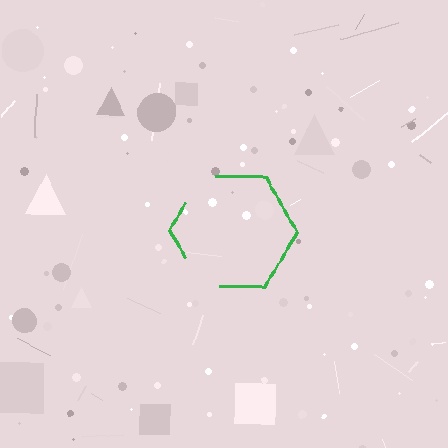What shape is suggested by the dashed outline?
The dashed outline suggests a hexagon.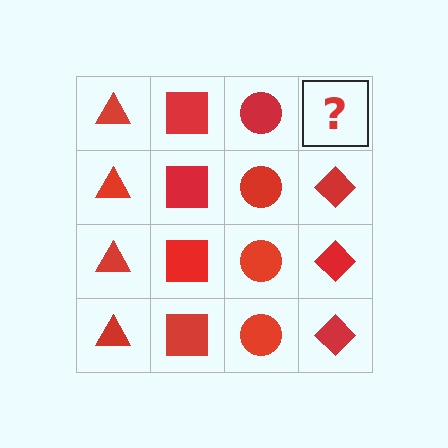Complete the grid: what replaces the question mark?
The question mark should be replaced with a red diamond.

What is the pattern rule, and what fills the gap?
The rule is that each column has a consistent shape. The gap should be filled with a red diamond.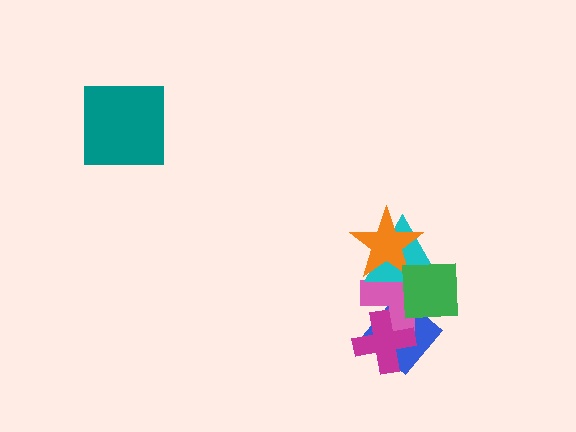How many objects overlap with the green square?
4 objects overlap with the green square.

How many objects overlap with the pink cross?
5 objects overlap with the pink cross.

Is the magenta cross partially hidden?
No, no other shape covers it.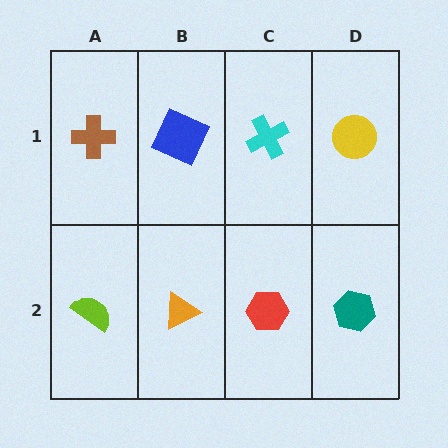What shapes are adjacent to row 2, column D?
A yellow circle (row 1, column D), a red hexagon (row 2, column C).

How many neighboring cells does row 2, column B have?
3.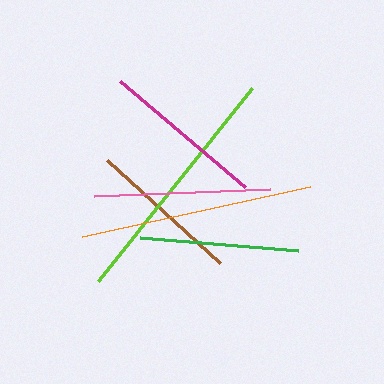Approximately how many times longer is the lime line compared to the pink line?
The lime line is approximately 1.4 times the length of the pink line.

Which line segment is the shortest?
The brown line is the shortest at approximately 153 pixels.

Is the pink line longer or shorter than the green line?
The pink line is longer than the green line.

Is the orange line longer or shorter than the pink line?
The orange line is longer than the pink line.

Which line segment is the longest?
The lime line is the longest at approximately 247 pixels.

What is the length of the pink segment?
The pink segment is approximately 176 pixels long.